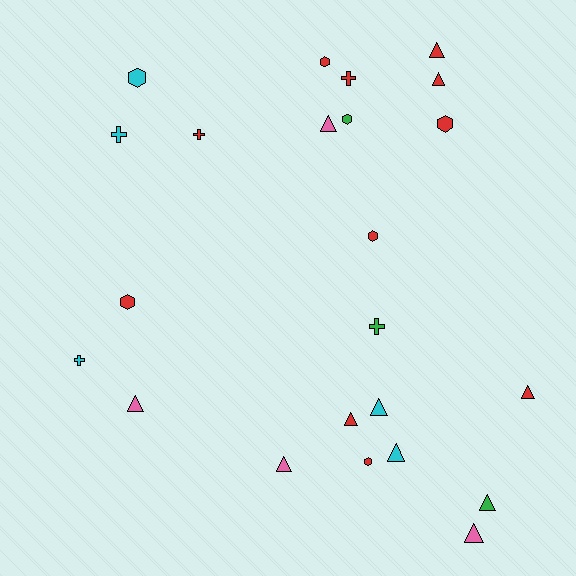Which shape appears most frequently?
Triangle, with 11 objects.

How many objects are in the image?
There are 23 objects.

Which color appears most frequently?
Red, with 11 objects.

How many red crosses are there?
There are 2 red crosses.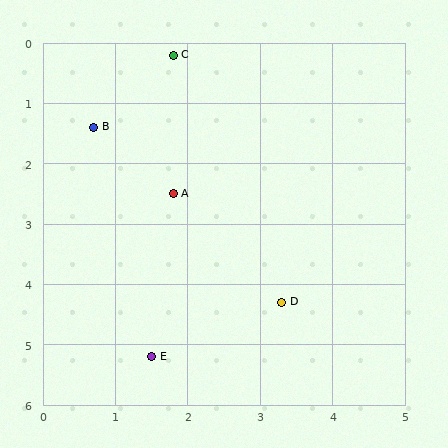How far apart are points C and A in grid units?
Points C and A are about 2.3 grid units apart.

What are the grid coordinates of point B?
Point B is at approximately (0.7, 1.4).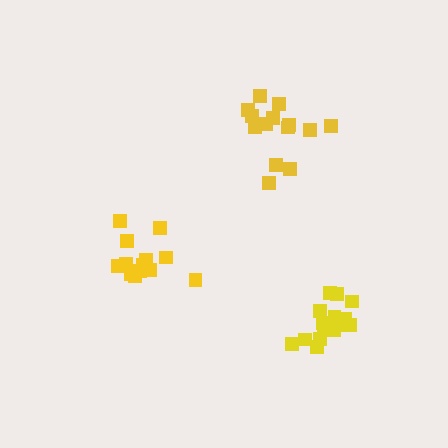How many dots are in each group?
Group 1: 14 dots, Group 2: 14 dots, Group 3: 16 dots (44 total).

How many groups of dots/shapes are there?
There are 3 groups.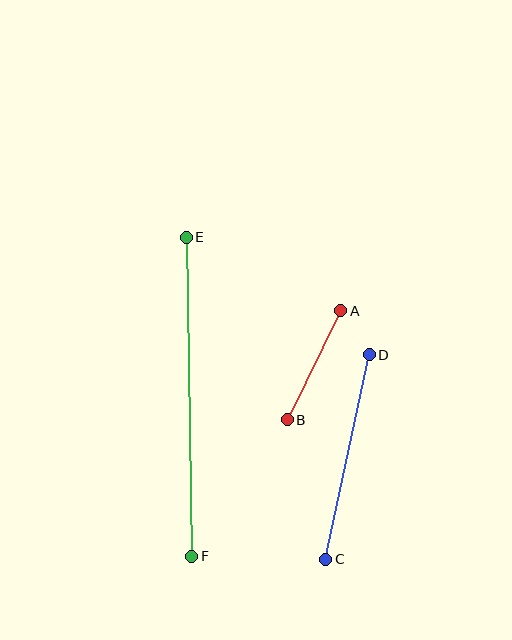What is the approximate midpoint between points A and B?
The midpoint is at approximately (314, 365) pixels.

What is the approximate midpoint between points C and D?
The midpoint is at approximately (347, 457) pixels.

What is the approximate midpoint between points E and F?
The midpoint is at approximately (189, 397) pixels.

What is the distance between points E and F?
The distance is approximately 319 pixels.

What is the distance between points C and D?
The distance is approximately 209 pixels.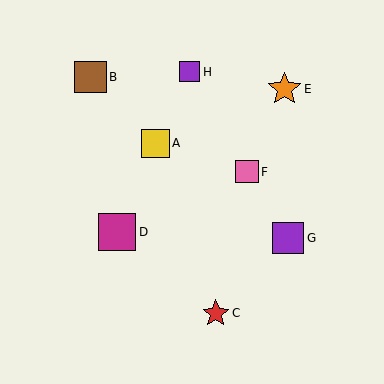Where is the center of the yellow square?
The center of the yellow square is at (156, 143).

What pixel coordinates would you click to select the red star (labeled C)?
Click at (216, 313) to select the red star C.